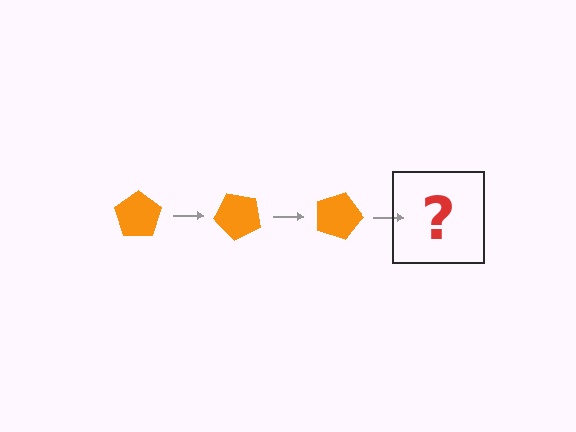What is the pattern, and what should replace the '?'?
The pattern is that the pentagon rotates 45 degrees each step. The '?' should be an orange pentagon rotated 135 degrees.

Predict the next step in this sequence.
The next step is an orange pentagon rotated 135 degrees.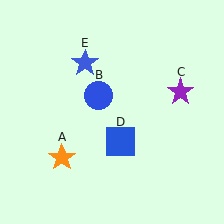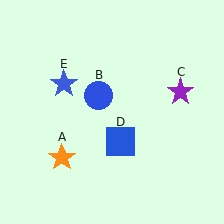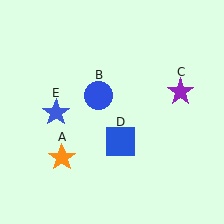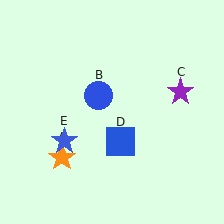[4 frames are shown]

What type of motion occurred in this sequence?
The blue star (object E) rotated counterclockwise around the center of the scene.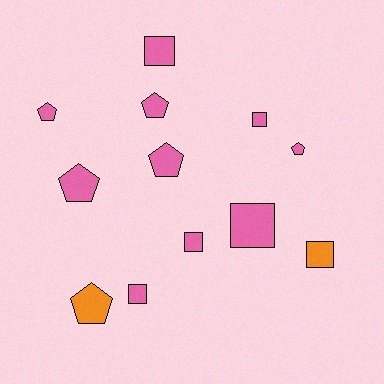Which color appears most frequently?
Pink, with 10 objects.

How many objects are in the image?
There are 12 objects.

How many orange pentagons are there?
There is 1 orange pentagon.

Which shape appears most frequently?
Pentagon, with 6 objects.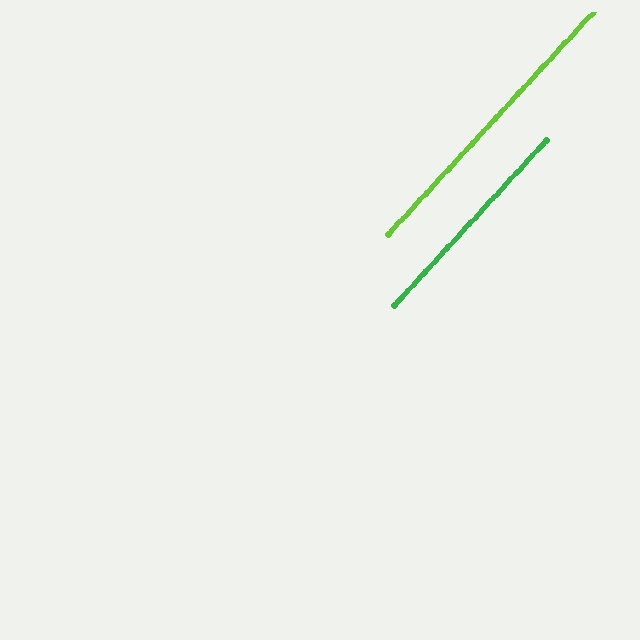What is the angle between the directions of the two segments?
Approximately 0 degrees.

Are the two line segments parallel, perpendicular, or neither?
Parallel — their directions differ by only 0.3°.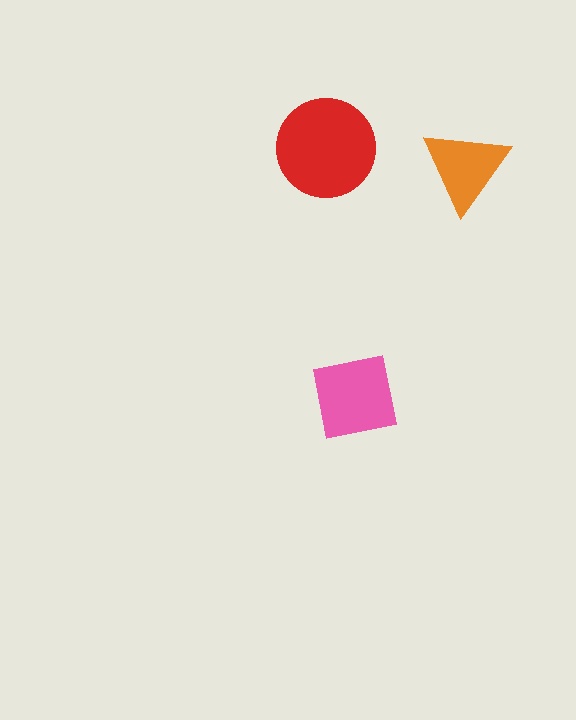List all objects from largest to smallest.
The red circle, the pink square, the orange triangle.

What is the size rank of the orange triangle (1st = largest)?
3rd.